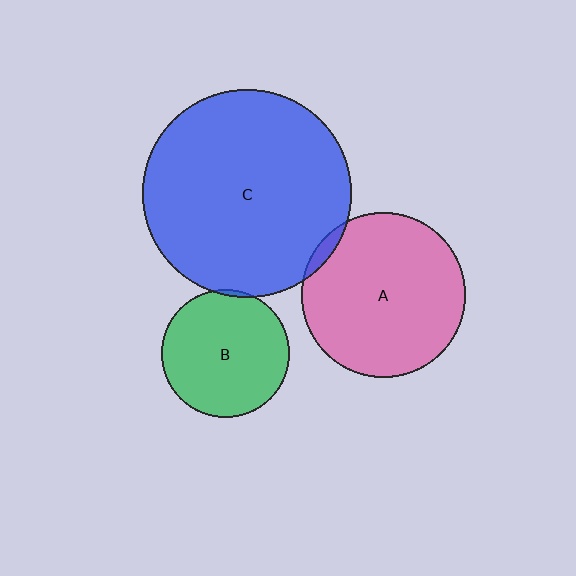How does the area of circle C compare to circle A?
Approximately 1.6 times.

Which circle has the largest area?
Circle C (blue).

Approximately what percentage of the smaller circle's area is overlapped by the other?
Approximately 5%.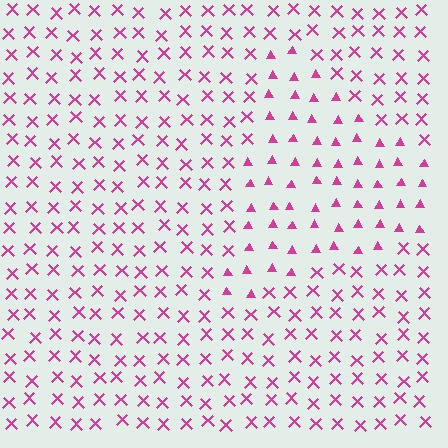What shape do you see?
I see a triangle.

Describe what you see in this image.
The image is filled with small magenta elements arranged in a uniform grid. A triangle-shaped region contains triangles, while the surrounding area contains X marks. The boundary is defined purely by the change in element shape.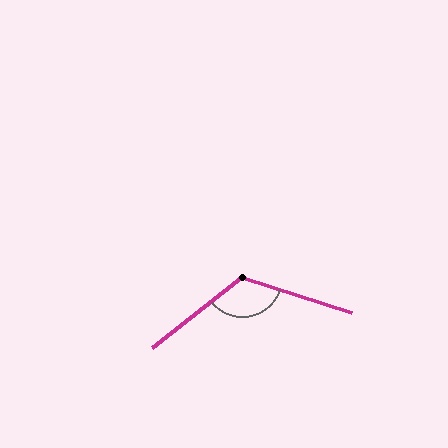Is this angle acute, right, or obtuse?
It is obtuse.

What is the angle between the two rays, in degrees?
Approximately 124 degrees.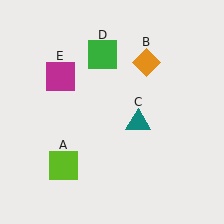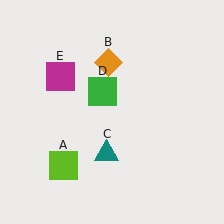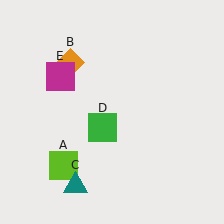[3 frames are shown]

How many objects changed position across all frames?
3 objects changed position: orange diamond (object B), teal triangle (object C), green square (object D).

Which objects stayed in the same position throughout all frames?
Lime square (object A) and magenta square (object E) remained stationary.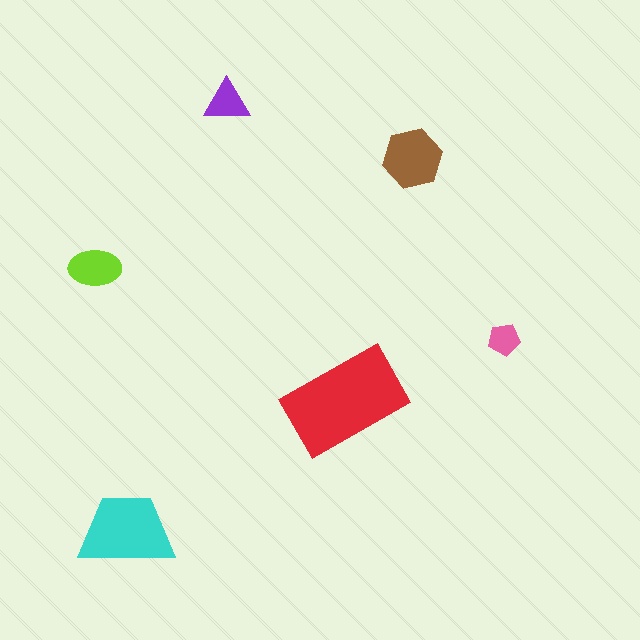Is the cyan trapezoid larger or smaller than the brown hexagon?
Larger.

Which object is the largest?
The red rectangle.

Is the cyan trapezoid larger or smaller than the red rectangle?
Smaller.